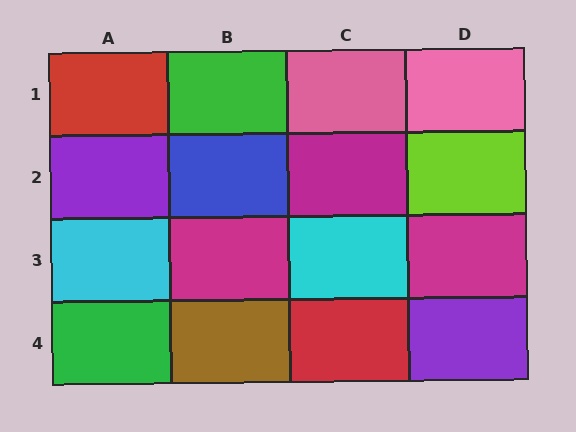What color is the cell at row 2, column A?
Purple.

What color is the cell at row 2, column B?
Blue.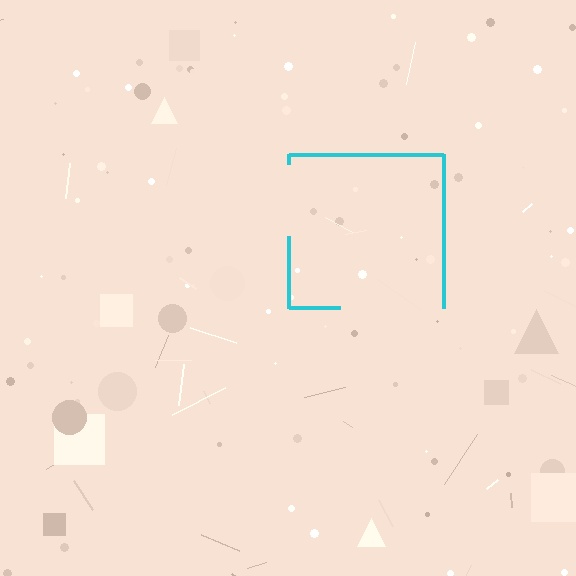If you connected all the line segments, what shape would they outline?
They would outline a square.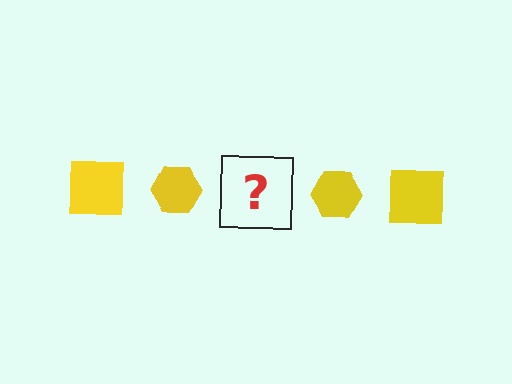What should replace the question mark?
The question mark should be replaced with a yellow square.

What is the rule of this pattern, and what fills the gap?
The rule is that the pattern cycles through square, hexagon shapes in yellow. The gap should be filled with a yellow square.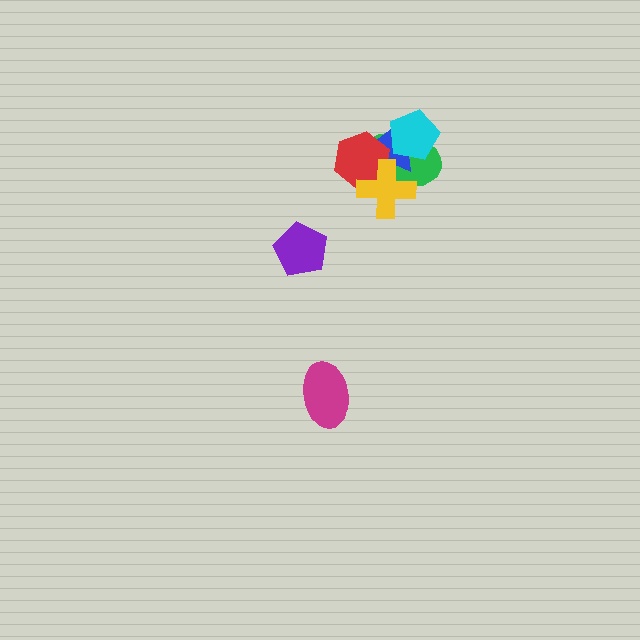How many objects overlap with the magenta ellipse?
0 objects overlap with the magenta ellipse.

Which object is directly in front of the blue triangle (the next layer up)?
The red hexagon is directly in front of the blue triangle.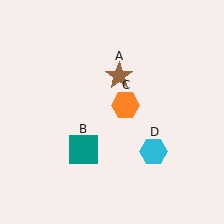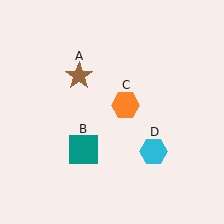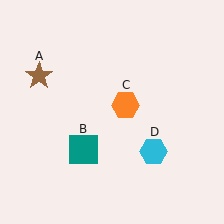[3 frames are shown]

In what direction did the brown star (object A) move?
The brown star (object A) moved left.